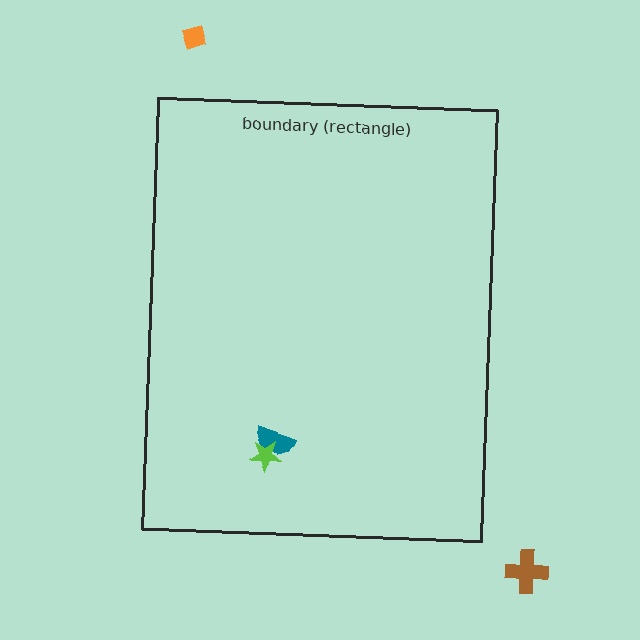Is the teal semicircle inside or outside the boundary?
Inside.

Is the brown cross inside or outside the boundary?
Outside.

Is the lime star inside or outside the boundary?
Inside.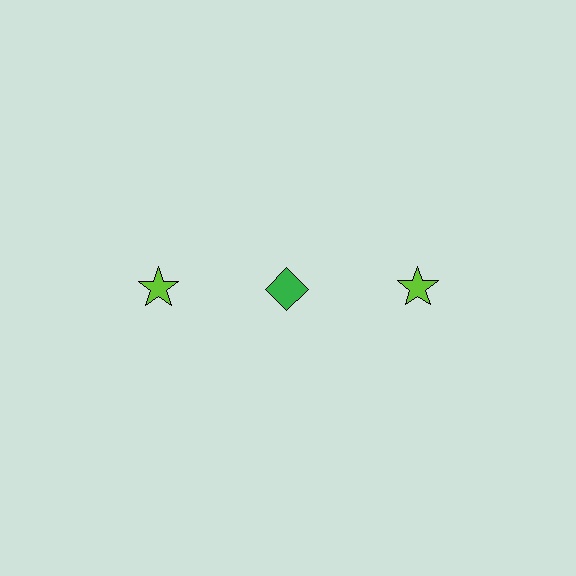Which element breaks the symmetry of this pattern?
The green diamond in the top row, second from left column breaks the symmetry. All other shapes are lime stars.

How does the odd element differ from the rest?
It differs in both color (green instead of lime) and shape (diamond instead of star).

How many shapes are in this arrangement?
There are 3 shapes arranged in a grid pattern.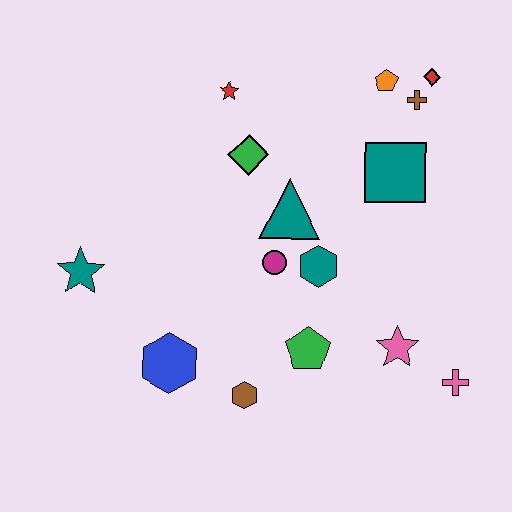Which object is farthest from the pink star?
The teal star is farthest from the pink star.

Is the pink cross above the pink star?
No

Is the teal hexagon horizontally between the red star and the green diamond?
No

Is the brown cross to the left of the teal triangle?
No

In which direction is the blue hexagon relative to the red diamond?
The blue hexagon is below the red diamond.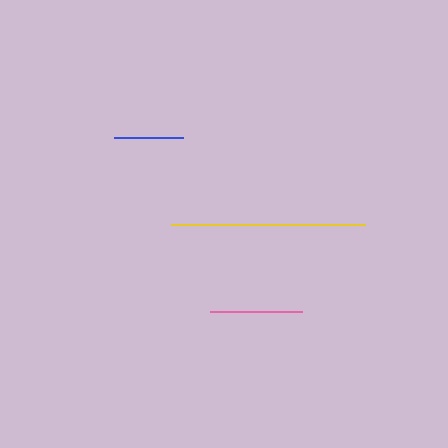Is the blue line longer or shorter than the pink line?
The pink line is longer than the blue line.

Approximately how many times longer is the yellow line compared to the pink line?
The yellow line is approximately 2.1 times the length of the pink line.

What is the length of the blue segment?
The blue segment is approximately 69 pixels long.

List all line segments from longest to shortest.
From longest to shortest: yellow, pink, blue.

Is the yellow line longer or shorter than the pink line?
The yellow line is longer than the pink line.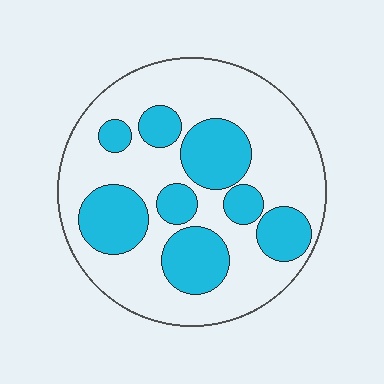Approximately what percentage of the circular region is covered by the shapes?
Approximately 35%.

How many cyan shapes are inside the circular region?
8.